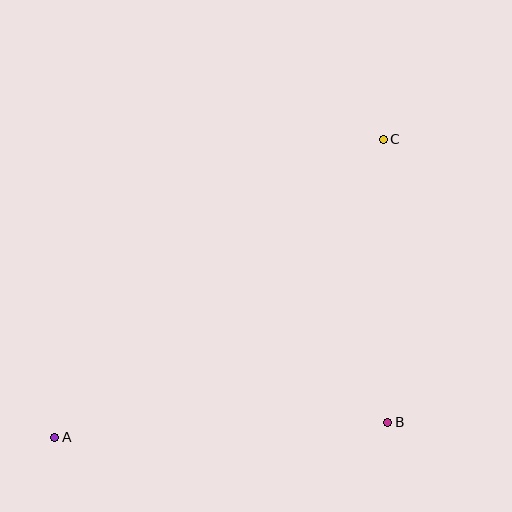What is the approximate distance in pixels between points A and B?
The distance between A and B is approximately 333 pixels.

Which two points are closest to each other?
Points B and C are closest to each other.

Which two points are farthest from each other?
Points A and C are farthest from each other.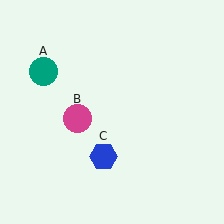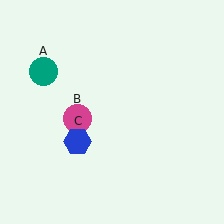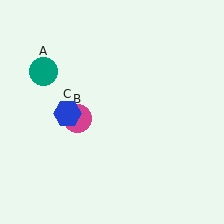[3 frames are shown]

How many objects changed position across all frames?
1 object changed position: blue hexagon (object C).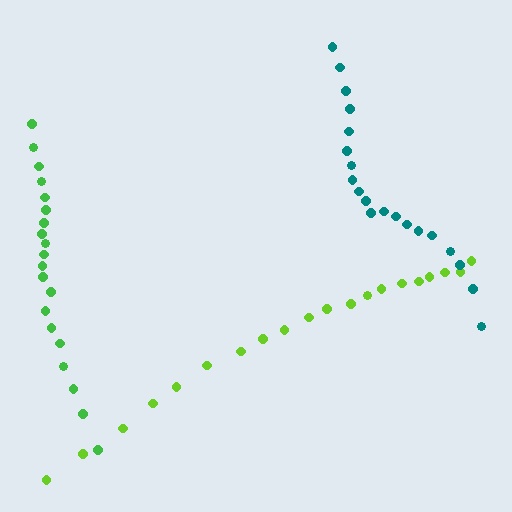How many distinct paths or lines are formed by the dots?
There are 3 distinct paths.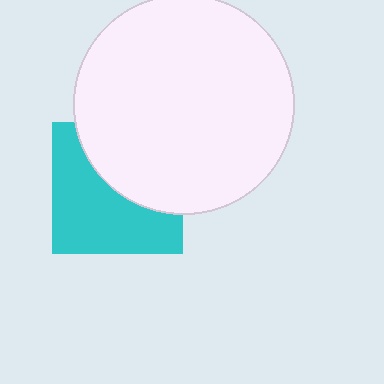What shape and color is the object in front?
The object in front is a white circle.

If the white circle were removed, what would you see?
You would see the complete cyan square.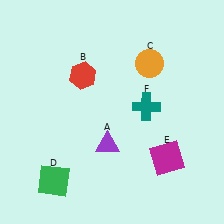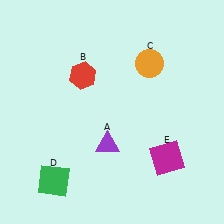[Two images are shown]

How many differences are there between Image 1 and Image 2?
There is 1 difference between the two images.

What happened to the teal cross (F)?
The teal cross (F) was removed in Image 2. It was in the top-right area of Image 1.